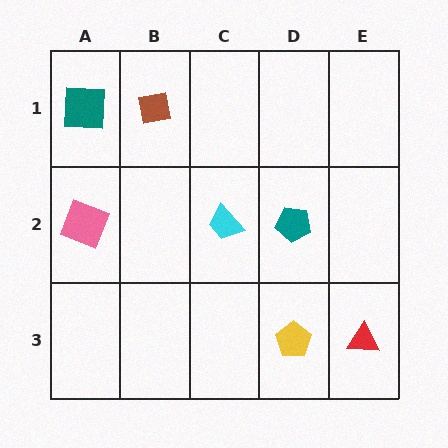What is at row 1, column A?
A teal square.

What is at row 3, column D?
A yellow pentagon.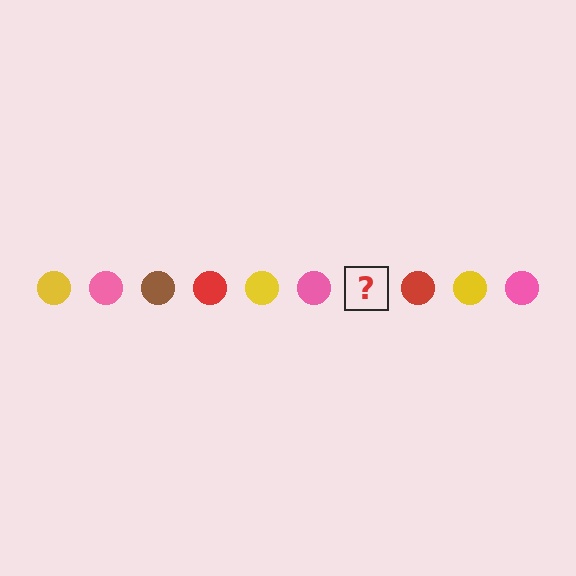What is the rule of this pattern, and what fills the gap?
The rule is that the pattern cycles through yellow, pink, brown, red circles. The gap should be filled with a brown circle.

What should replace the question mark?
The question mark should be replaced with a brown circle.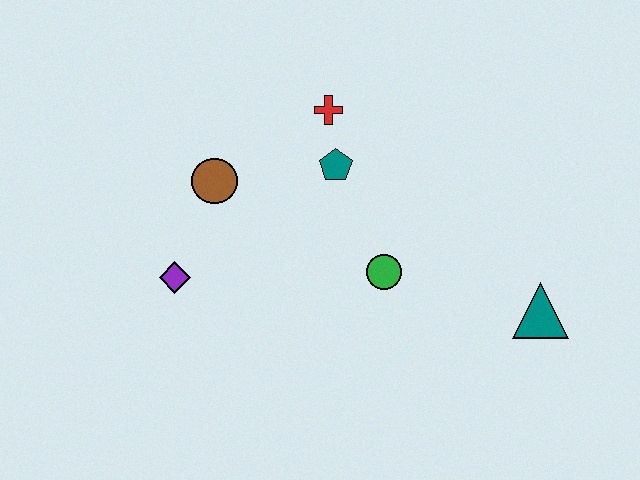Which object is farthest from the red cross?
The teal triangle is farthest from the red cross.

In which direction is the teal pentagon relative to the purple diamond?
The teal pentagon is to the right of the purple diamond.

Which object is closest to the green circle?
The teal pentagon is closest to the green circle.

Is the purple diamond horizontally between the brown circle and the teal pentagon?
No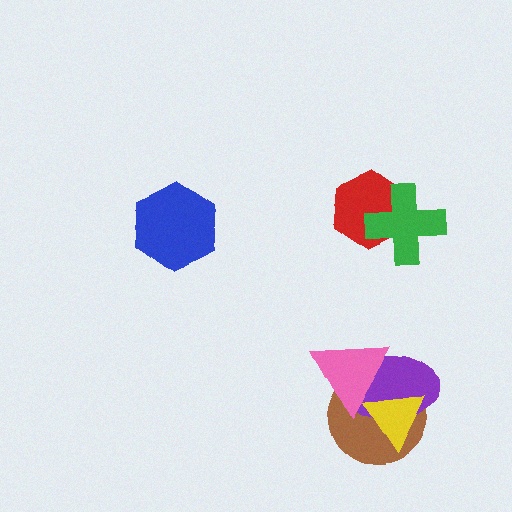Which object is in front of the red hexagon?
The green cross is in front of the red hexagon.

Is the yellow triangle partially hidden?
Yes, it is partially covered by another shape.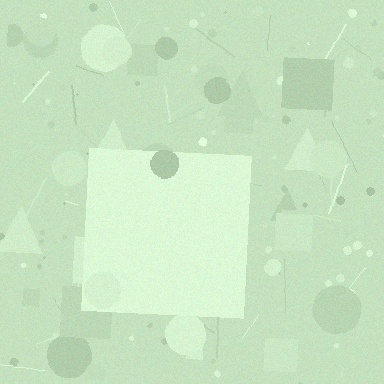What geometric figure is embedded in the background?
A square is embedded in the background.